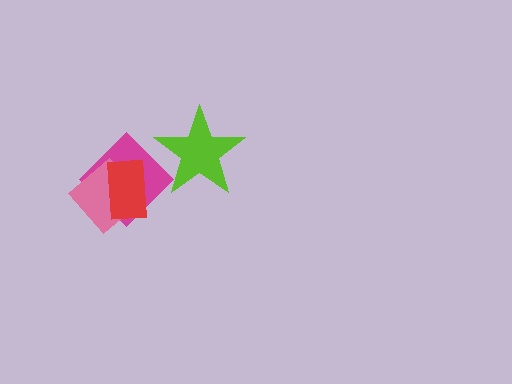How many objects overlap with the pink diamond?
2 objects overlap with the pink diamond.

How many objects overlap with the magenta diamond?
3 objects overlap with the magenta diamond.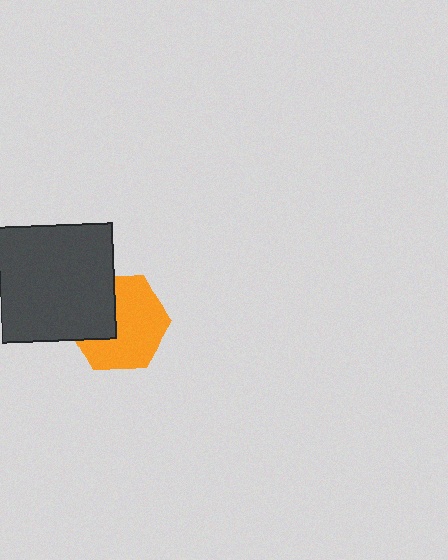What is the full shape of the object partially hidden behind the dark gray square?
The partially hidden object is an orange hexagon.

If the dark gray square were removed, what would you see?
You would see the complete orange hexagon.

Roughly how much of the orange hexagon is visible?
Most of it is visible (roughly 65%).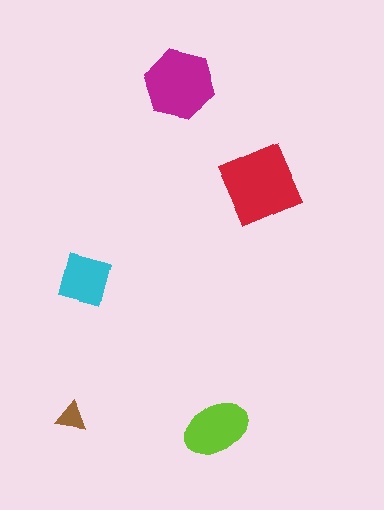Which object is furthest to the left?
The brown triangle is leftmost.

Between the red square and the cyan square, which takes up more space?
The red square.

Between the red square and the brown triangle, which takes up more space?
The red square.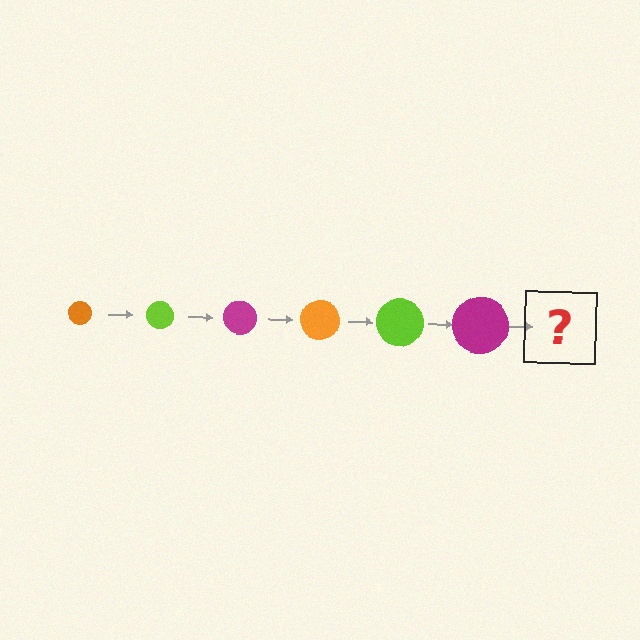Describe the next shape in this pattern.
It should be an orange circle, larger than the previous one.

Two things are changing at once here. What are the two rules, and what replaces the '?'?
The two rules are that the circle grows larger each step and the color cycles through orange, lime, and magenta. The '?' should be an orange circle, larger than the previous one.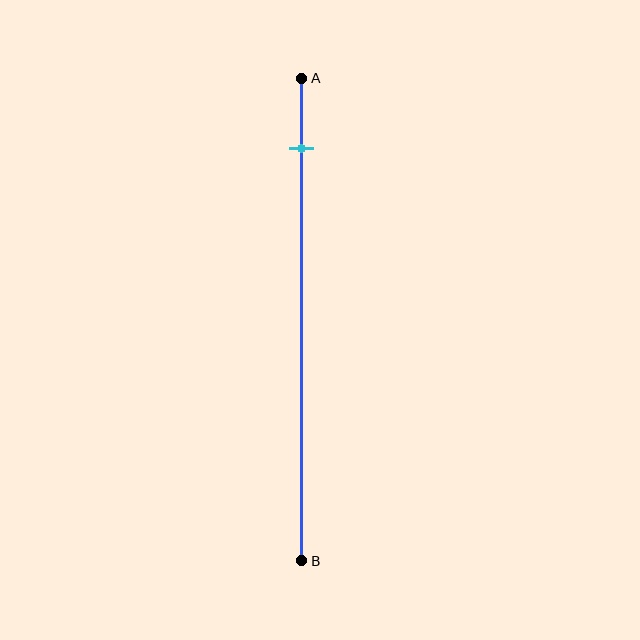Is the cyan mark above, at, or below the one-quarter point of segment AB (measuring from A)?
The cyan mark is above the one-quarter point of segment AB.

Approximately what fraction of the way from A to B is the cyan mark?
The cyan mark is approximately 15% of the way from A to B.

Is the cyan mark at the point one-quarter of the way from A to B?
No, the mark is at about 15% from A, not at the 25% one-quarter point.